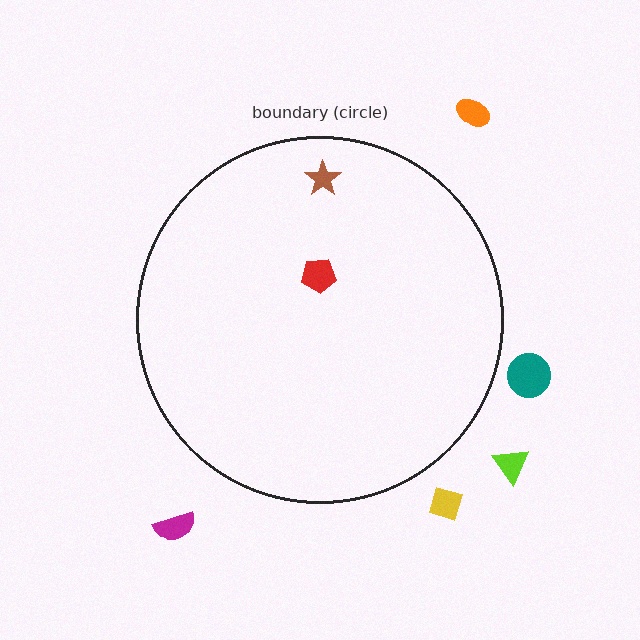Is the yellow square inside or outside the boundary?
Outside.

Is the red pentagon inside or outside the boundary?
Inside.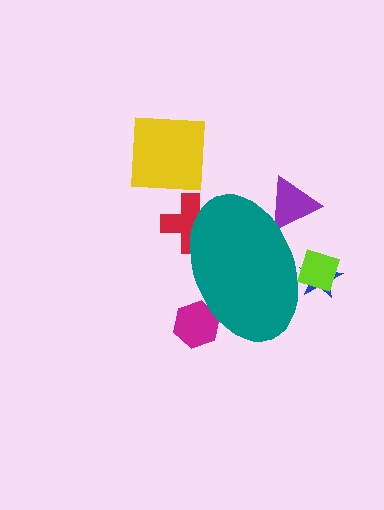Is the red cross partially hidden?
Yes, the red cross is partially hidden behind the teal ellipse.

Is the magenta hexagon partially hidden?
Yes, the magenta hexagon is partially hidden behind the teal ellipse.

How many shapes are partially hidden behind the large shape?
5 shapes are partially hidden.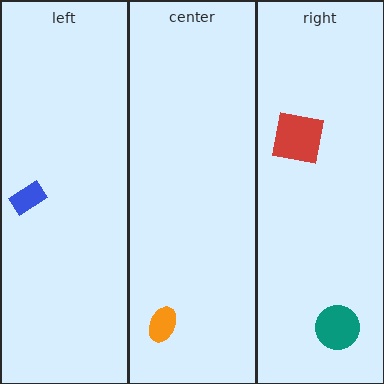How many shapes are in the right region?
2.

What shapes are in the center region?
The orange ellipse.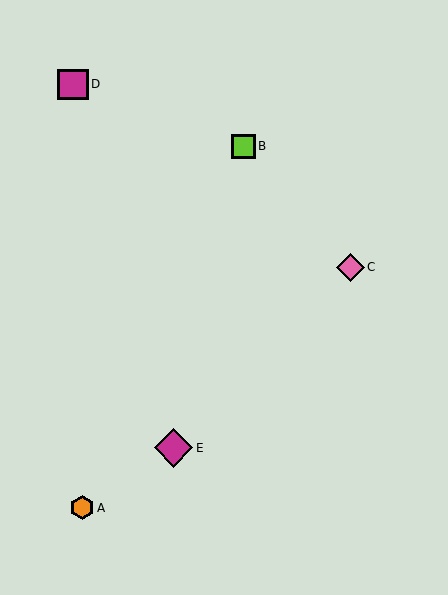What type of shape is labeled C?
Shape C is a pink diamond.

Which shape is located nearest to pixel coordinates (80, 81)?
The magenta square (labeled D) at (73, 84) is nearest to that location.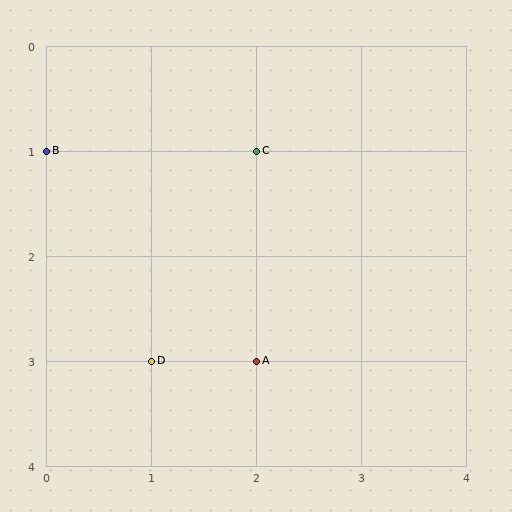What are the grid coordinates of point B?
Point B is at grid coordinates (0, 1).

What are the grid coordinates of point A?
Point A is at grid coordinates (2, 3).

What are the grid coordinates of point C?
Point C is at grid coordinates (2, 1).